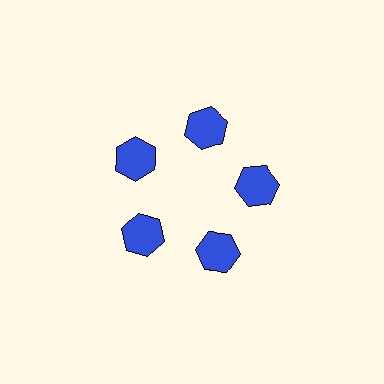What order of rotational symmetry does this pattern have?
This pattern has 5-fold rotational symmetry.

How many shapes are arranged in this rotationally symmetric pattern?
There are 5 shapes, arranged in 5 groups of 1.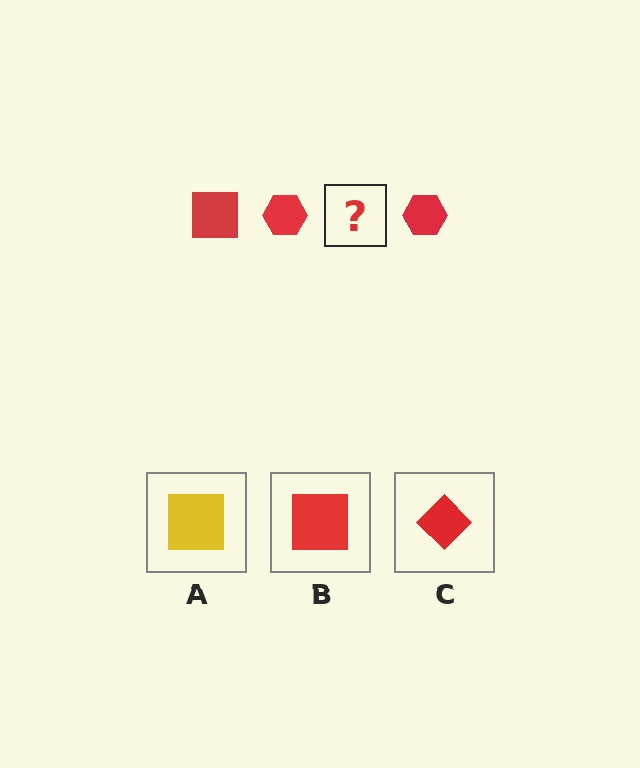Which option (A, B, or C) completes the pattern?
B.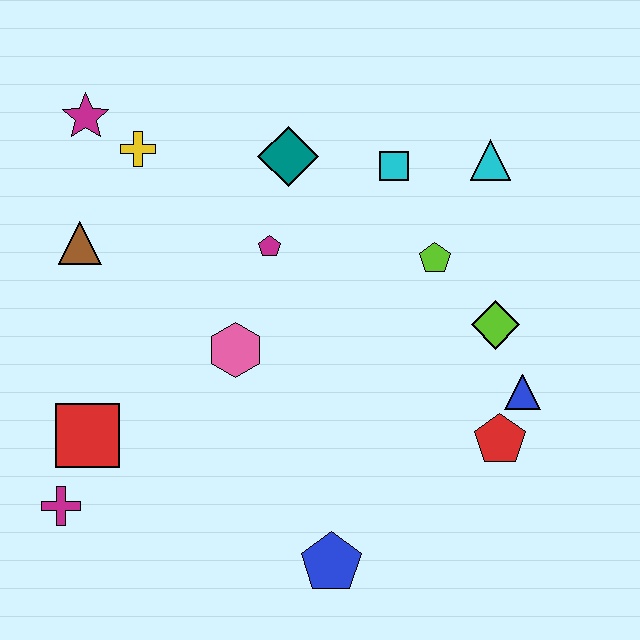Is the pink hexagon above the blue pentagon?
Yes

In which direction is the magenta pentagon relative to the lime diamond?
The magenta pentagon is to the left of the lime diamond.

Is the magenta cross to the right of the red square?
No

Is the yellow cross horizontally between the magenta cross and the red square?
No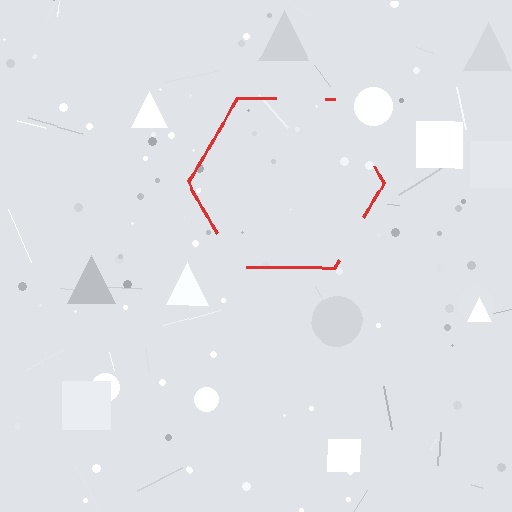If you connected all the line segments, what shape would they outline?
They would outline a hexagon.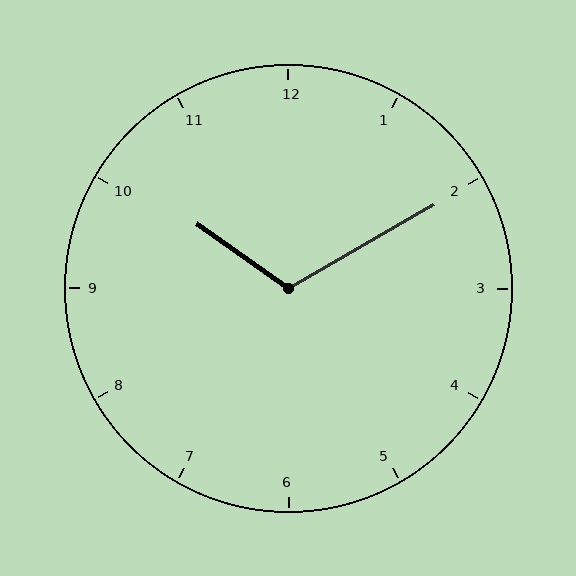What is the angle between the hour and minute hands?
Approximately 115 degrees.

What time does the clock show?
10:10.